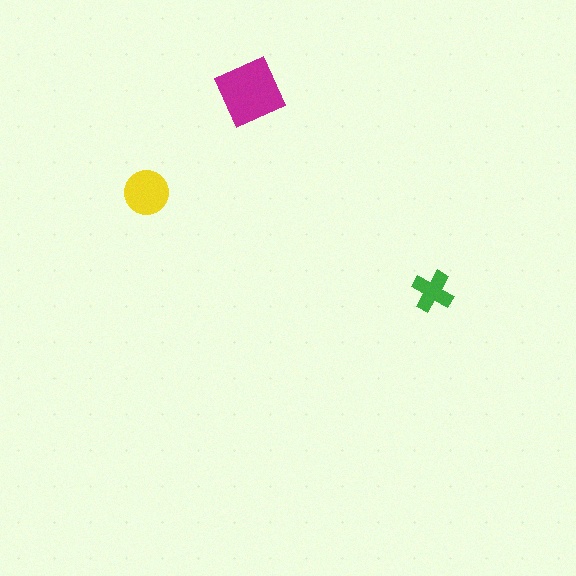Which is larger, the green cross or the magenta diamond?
The magenta diamond.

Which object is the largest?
The magenta diamond.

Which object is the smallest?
The green cross.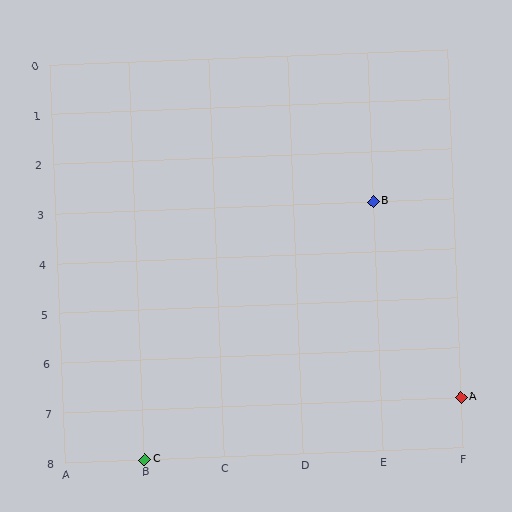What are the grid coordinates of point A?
Point A is at grid coordinates (F, 7).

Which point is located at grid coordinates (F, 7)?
Point A is at (F, 7).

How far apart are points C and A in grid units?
Points C and A are 4 columns and 1 row apart (about 4.1 grid units diagonally).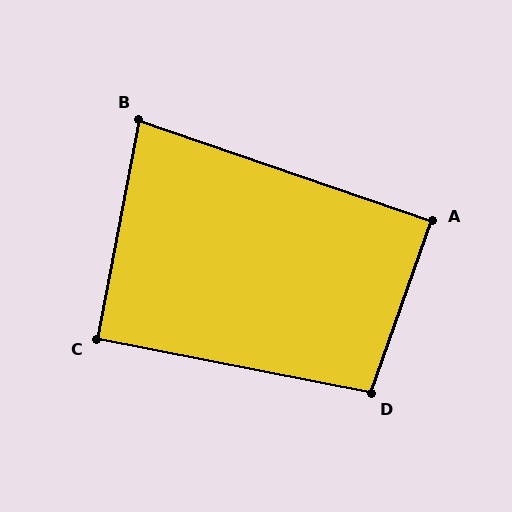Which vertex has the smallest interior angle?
B, at approximately 82 degrees.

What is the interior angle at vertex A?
Approximately 90 degrees (approximately right).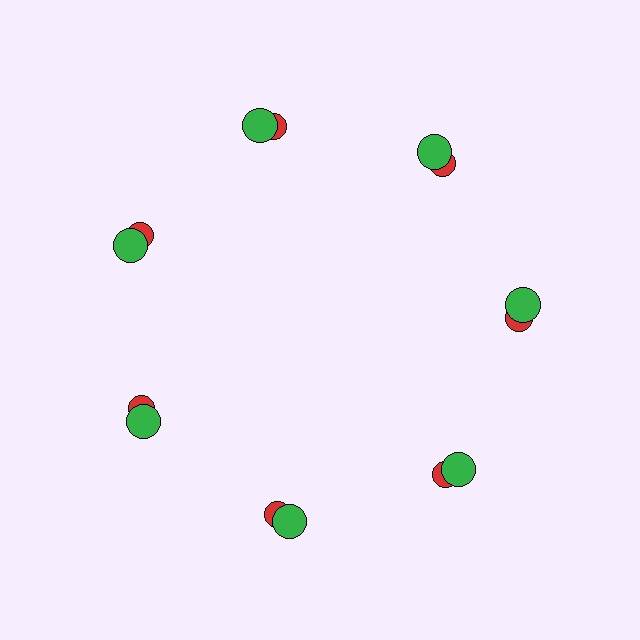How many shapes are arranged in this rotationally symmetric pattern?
There are 14 shapes, arranged in 7 groups of 2.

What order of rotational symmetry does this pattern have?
This pattern has 7-fold rotational symmetry.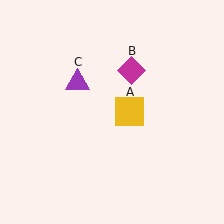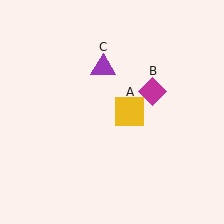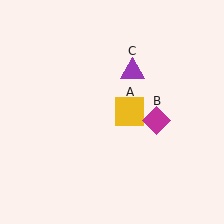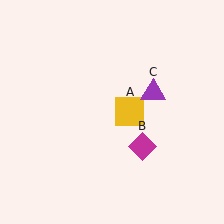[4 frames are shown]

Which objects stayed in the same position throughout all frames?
Yellow square (object A) remained stationary.